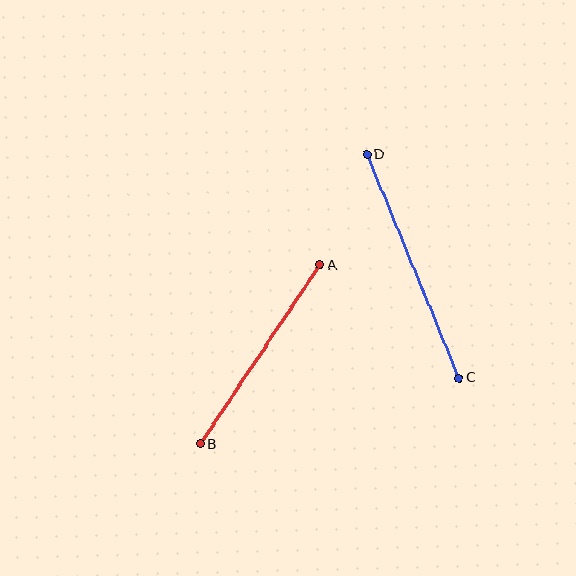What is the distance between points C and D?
The distance is approximately 242 pixels.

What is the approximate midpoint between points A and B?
The midpoint is at approximately (260, 355) pixels.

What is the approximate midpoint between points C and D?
The midpoint is at approximately (413, 266) pixels.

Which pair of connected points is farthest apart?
Points C and D are farthest apart.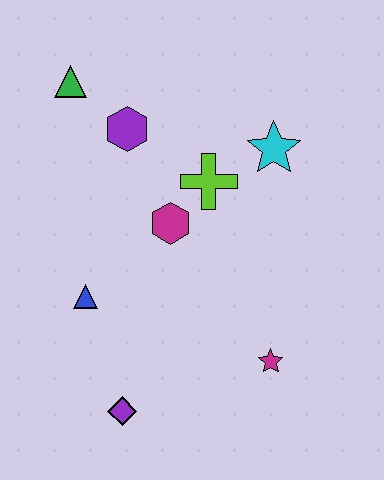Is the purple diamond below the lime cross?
Yes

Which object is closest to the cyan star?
The lime cross is closest to the cyan star.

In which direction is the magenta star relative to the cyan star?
The magenta star is below the cyan star.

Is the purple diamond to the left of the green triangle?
No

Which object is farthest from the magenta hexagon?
The purple diamond is farthest from the magenta hexagon.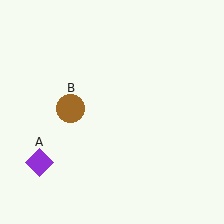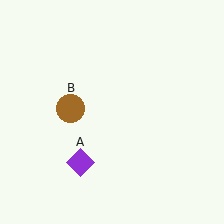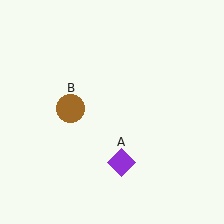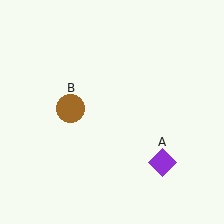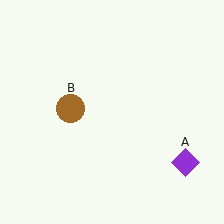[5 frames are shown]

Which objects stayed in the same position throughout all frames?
Brown circle (object B) remained stationary.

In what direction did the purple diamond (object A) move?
The purple diamond (object A) moved right.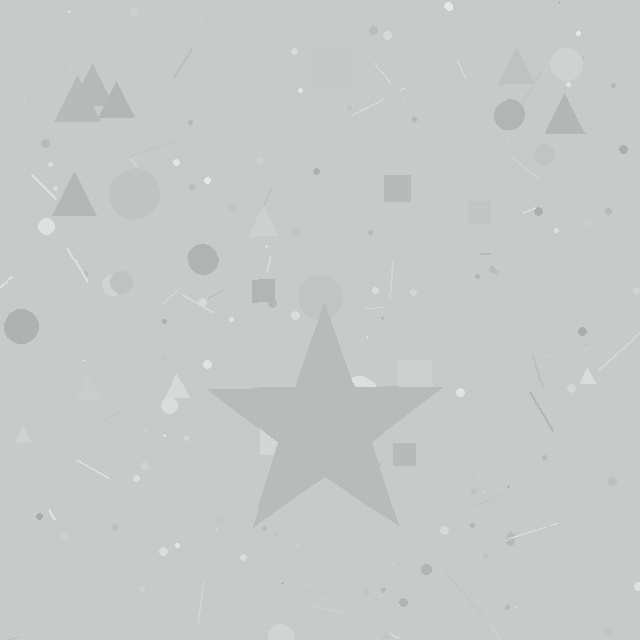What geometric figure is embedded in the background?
A star is embedded in the background.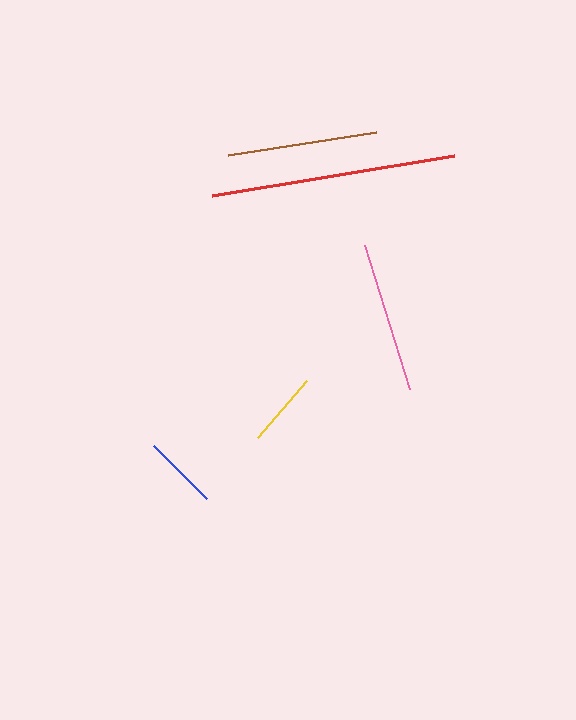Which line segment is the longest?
The red line is the longest at approximately 246 pixels.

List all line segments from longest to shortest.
From longest to shortest: red, pink, brown, yellow, blue.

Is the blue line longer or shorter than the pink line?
The pink line is longer than the blue line.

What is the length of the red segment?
The red segment is approximately 246 pixels long.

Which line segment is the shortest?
The blue line is the shortest at approximately 75 pixels.